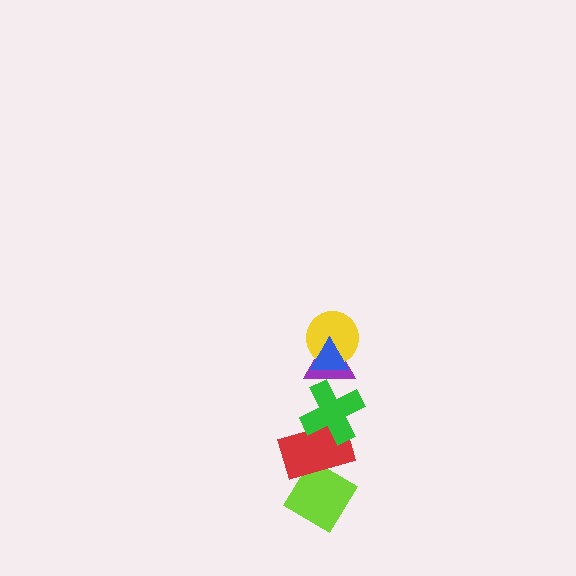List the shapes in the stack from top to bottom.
From top to bottom: the blue triangle, the yellow circle, the purple triangle, the green cross, the red rectangle, the lime diamond.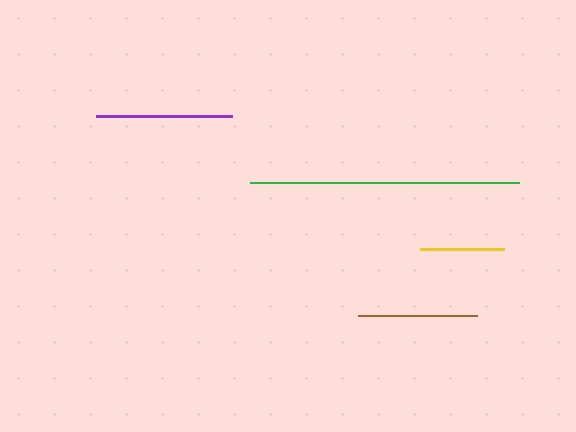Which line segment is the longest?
The green line is the longest at approximately 269 pixels.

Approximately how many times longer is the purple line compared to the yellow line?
The purple line is approximately 1.6 times the length of the yellow line.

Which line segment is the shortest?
The yellow line is the shortest at approximately 84 pixels.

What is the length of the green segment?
The green segment is approximately 269 pixels long.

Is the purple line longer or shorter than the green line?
The green line is longer than the purple line.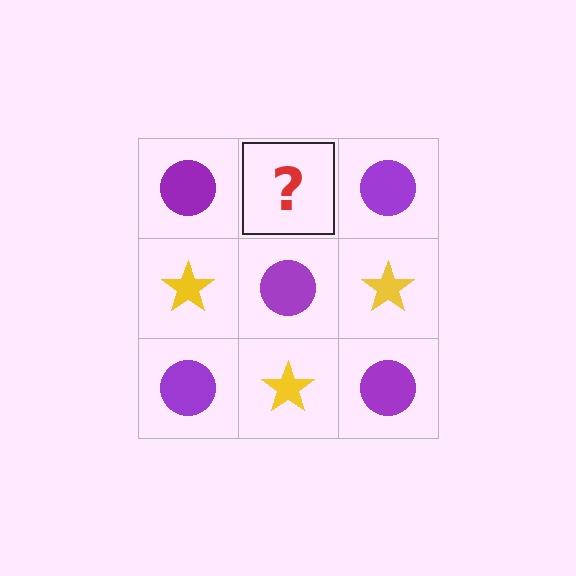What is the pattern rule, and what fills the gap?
The rule is that it alternates purple circle and yellow star in a checkerboard pattern. The gap should be filled with a yellow star.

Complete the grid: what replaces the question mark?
The question mark should be replaced with a yellow star.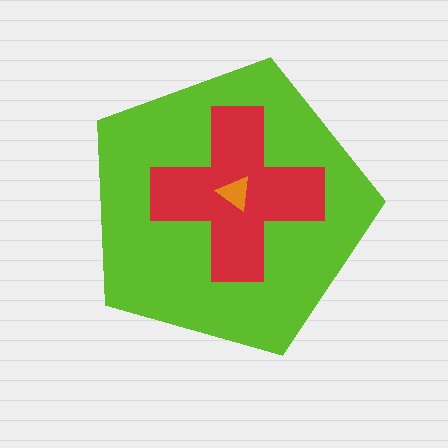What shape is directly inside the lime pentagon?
The red cross.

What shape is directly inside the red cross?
The orange triangle.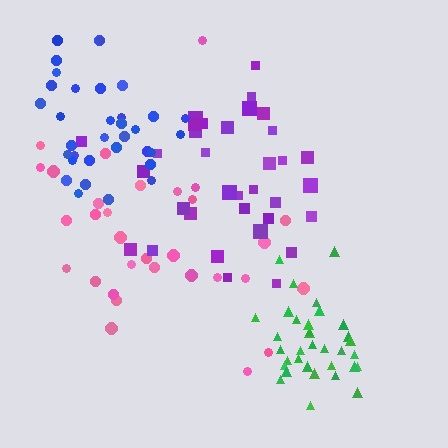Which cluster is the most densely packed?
Green.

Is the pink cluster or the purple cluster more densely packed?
Purple.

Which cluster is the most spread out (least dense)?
Pink.